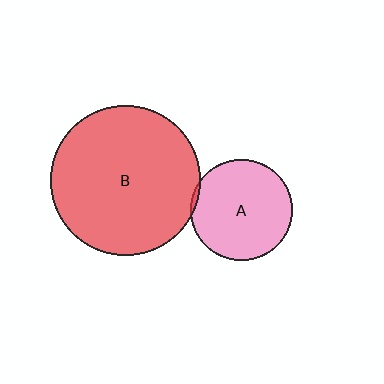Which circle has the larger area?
Circle B (red).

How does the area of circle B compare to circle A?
Approximately 2.2 times.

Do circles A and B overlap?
Yes.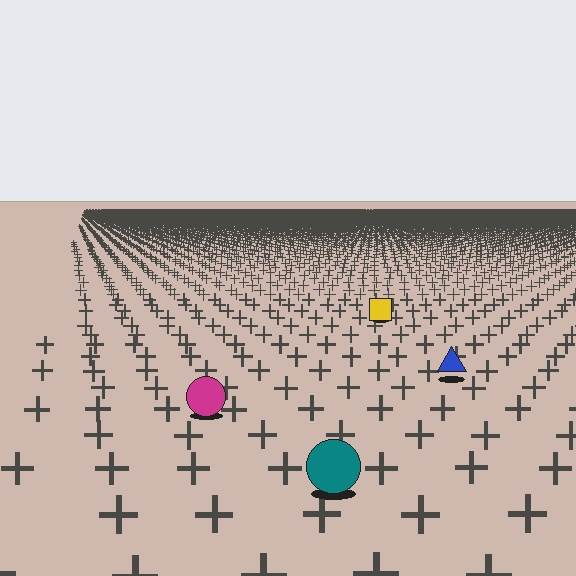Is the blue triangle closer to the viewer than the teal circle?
No. The teal circle is closer — you can tell from the texture gradient: the ground texture is coarser near it.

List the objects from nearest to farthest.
From nearest to farthest: the teal circle, the magenta circle, the blue triangle, the yellow square.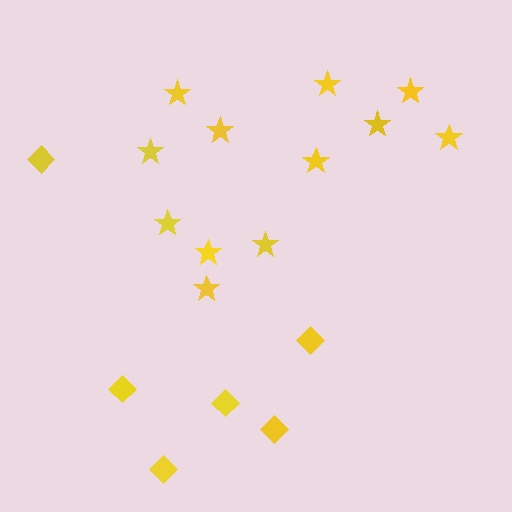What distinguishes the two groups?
There are 2 groups: one group of stars (12) and one group of diamonds (6).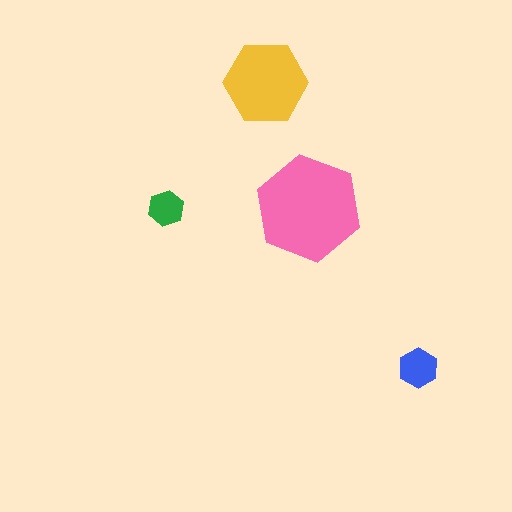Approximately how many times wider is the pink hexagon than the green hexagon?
About 3 times wider.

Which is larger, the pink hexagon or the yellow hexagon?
The pink one.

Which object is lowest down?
The blue hexagon is bottommost.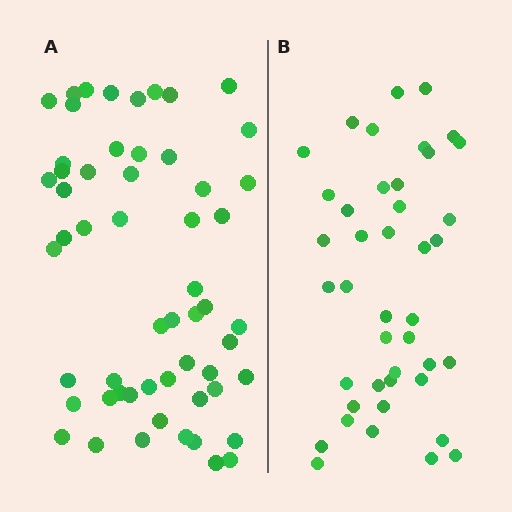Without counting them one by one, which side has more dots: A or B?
Region A (the left region) has more dots.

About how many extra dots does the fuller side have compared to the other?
Region A has approximately 15 more dots than region B.